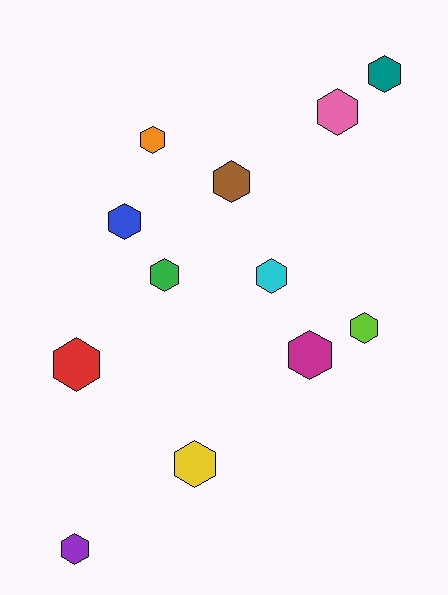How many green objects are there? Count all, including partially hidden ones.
There is 1 green object.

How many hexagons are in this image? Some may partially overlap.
There are 12 hexagons.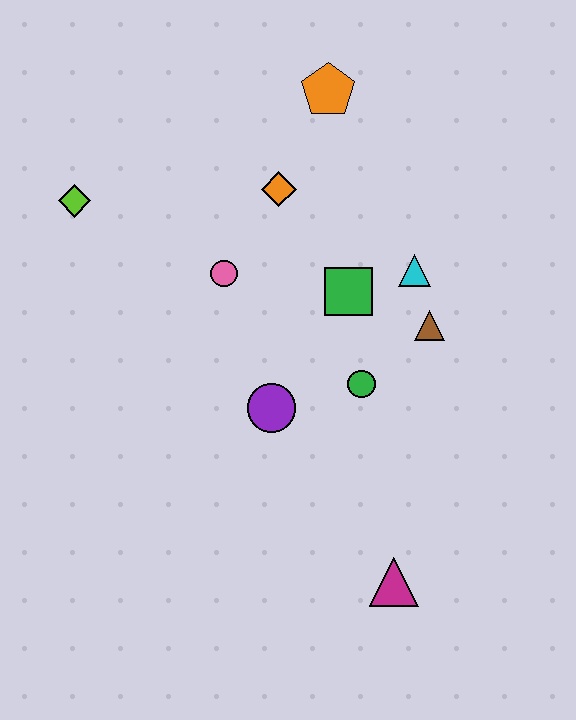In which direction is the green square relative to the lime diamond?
The green square is to the right of the lime diamond.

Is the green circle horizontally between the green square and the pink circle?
No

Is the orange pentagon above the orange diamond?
Yes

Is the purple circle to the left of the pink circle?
No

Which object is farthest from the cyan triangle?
The lime diamond is farthest from the cyan triangle.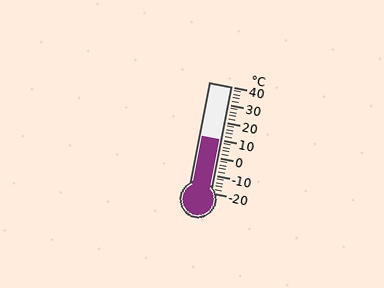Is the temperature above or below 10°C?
The temperature is at 10°C.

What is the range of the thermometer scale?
The thermometer scale ranges from -20°C to 40°C.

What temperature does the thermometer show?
The thermometer shows approximately 10°C.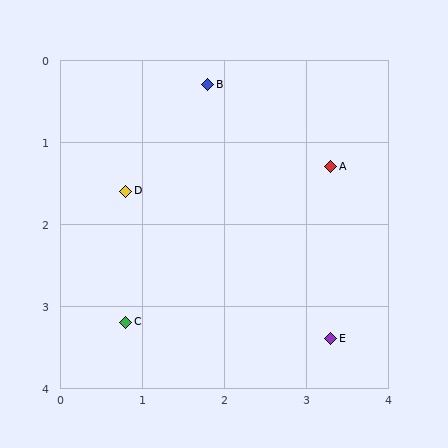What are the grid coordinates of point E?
Point E is at approximately (3.3, 3.4).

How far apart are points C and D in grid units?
Points C and D are about 1.6 grid units apart.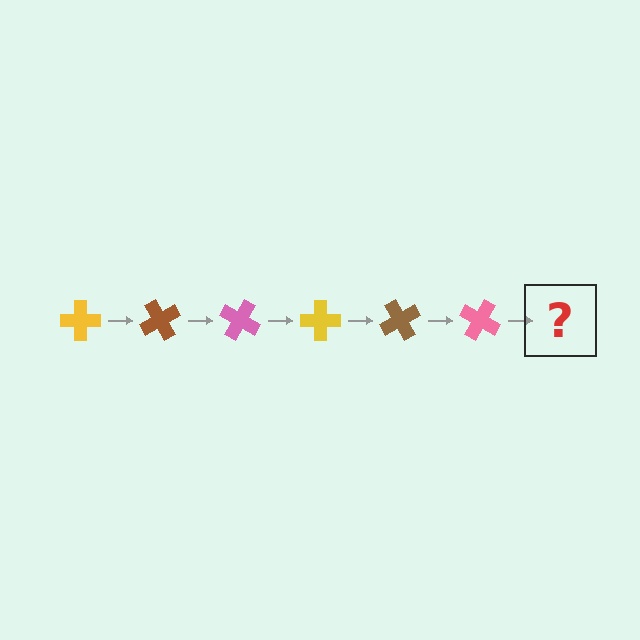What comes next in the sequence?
The next element should be a yellow cross, rotated 360 degrees from the start.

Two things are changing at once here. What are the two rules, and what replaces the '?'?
The two rules are that it rotates 60 degrees each step and the color cycles through yellow, brown, and pink. The '?' should be a yellow cross, rotated 360 degrees from the start.